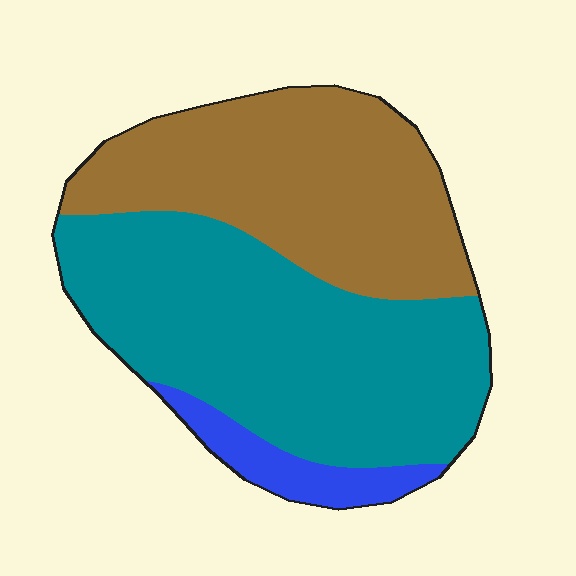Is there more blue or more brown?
Brown.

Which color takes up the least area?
Blue, at roughly 10%.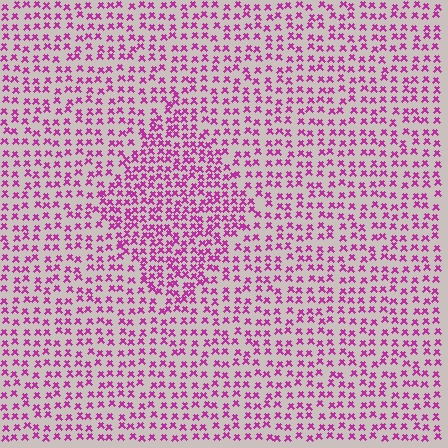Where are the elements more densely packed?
The elements are more densely packed inside the diamond boundary.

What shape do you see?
I see a diamond.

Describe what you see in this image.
The image contains small magenta elements arranged at two different densities. A diamond-shaped region is visible where the elements are more densely packed than the surrounding area.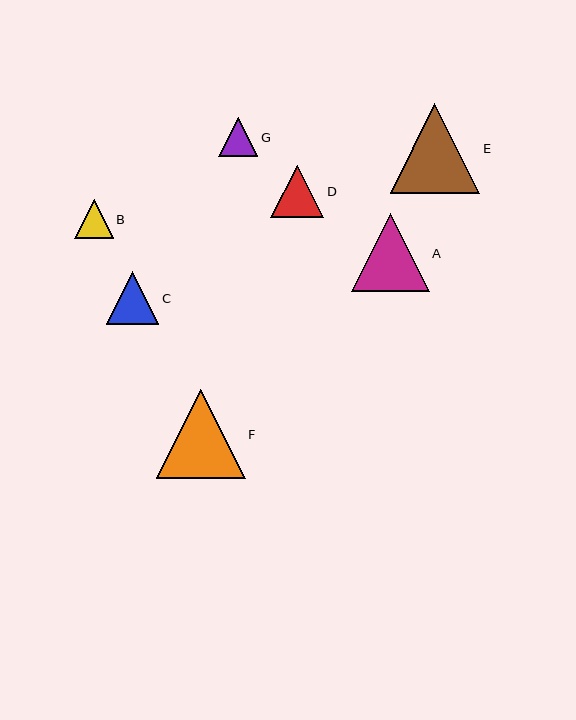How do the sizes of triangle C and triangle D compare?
Triangle C and triangle D are approximately the same size.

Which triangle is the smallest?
Triangle B is the smallest with a size of approximately 38 pixels.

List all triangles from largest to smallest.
From largest to smallest: E, F, A, C, D, G, B.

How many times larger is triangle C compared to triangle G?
Triangle C is approximately 1.4 times the size of triangle G.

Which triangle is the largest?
Triangle E is the largest with a size of approximately 89 pixels.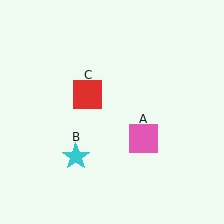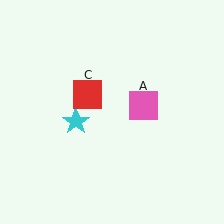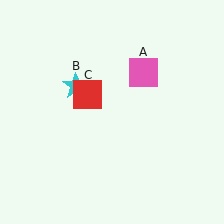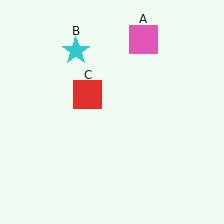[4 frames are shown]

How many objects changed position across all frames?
2 objects changed position: pink square (object A), cyan star (object B).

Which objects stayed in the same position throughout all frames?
Red square (object C) remained stationary.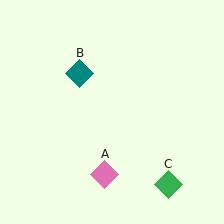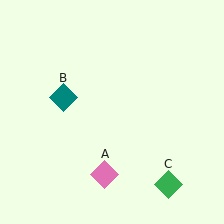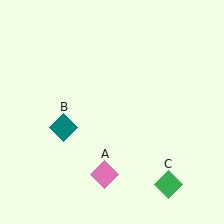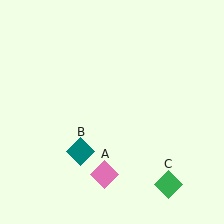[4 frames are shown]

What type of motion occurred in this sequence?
The teal diamond (object B) rotated counterclockwise around the center of the scene.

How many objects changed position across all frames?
1 object changed position: teal diamond (object B).